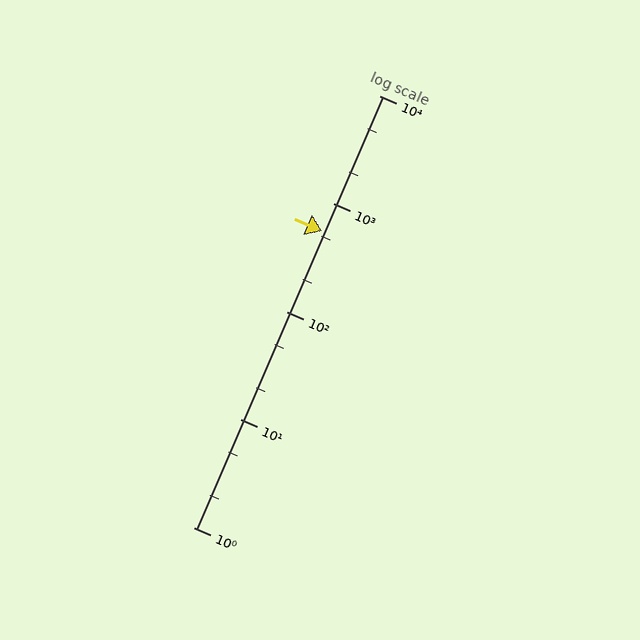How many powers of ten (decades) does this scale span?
The scale spans 4 decades, from 1 to 10000.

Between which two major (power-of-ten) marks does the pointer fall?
The pointer is between 100 and 1000.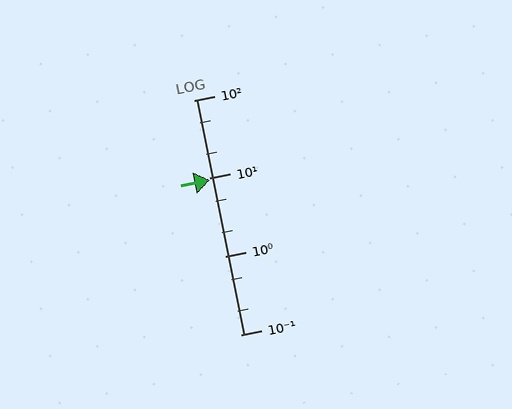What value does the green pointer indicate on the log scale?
The pointer indicates approximately 9.4.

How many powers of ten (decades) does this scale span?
The scale spans 3 decades, from 0.1 to 100.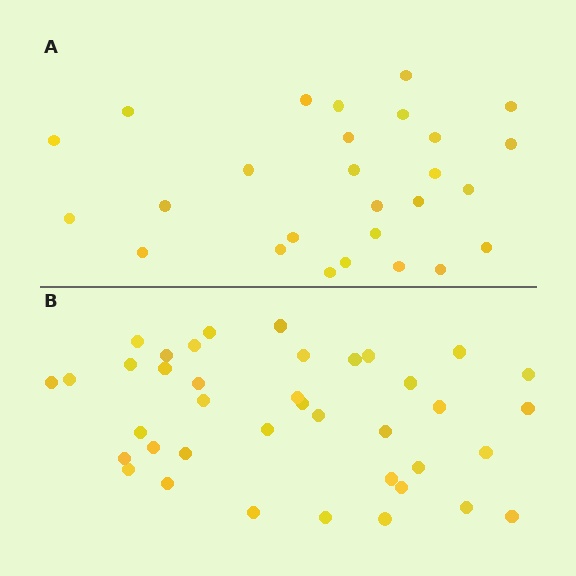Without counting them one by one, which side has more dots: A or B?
Region B (the bottom region) has more dots.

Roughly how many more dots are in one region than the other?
Region B has roughly 12 or so more dots than region A.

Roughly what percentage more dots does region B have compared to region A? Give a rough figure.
About 45% more.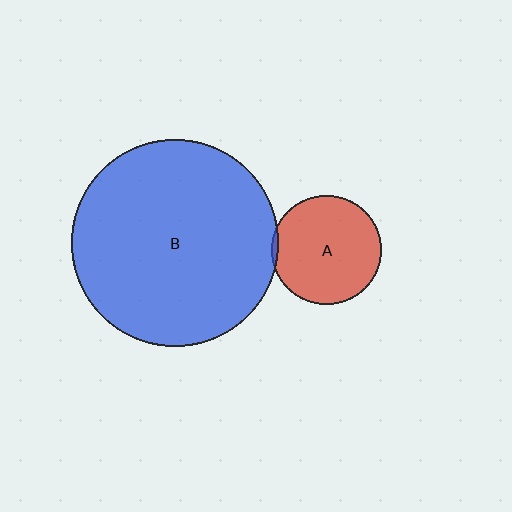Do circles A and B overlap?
Yes.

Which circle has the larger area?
Circle B (blue).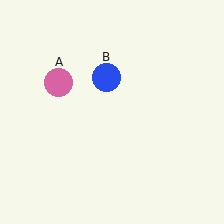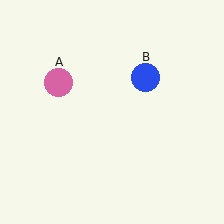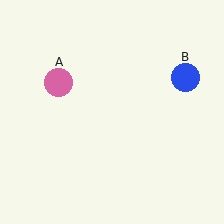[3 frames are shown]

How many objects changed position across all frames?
1 object changed position: blue circle (object B).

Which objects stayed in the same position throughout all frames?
Pink circle (object A) remained stationary.